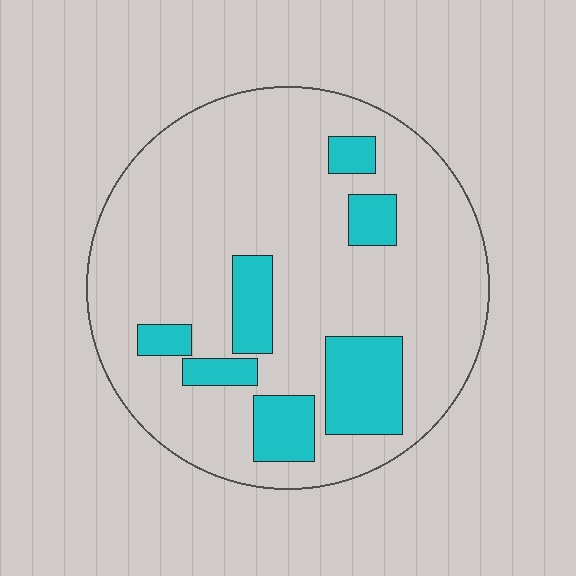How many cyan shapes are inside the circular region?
7.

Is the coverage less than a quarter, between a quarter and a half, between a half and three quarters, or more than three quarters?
Less than a quarter.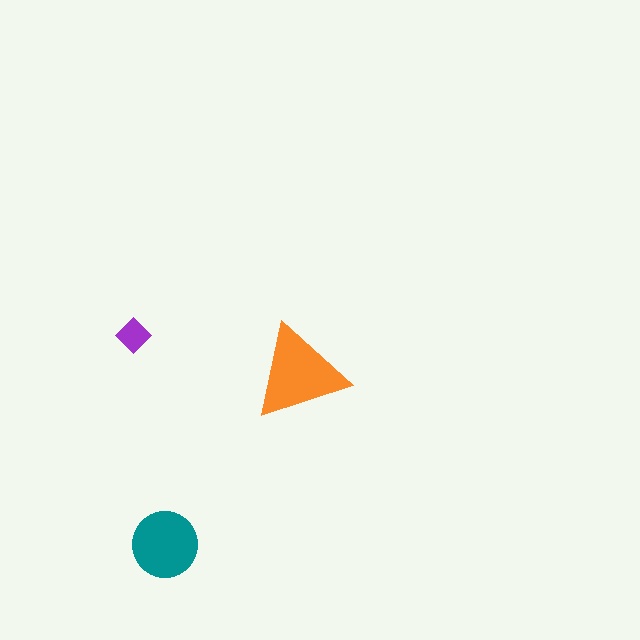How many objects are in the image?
There are 3 objects in the image.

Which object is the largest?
The orange triangle.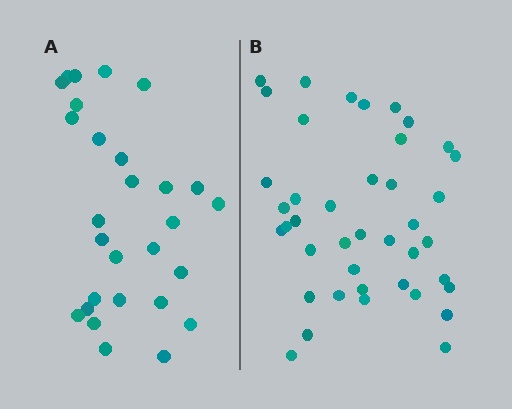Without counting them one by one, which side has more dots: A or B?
Region B (the right region) has more dots.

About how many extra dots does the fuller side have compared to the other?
Region B has approximately 15 more dots than region A.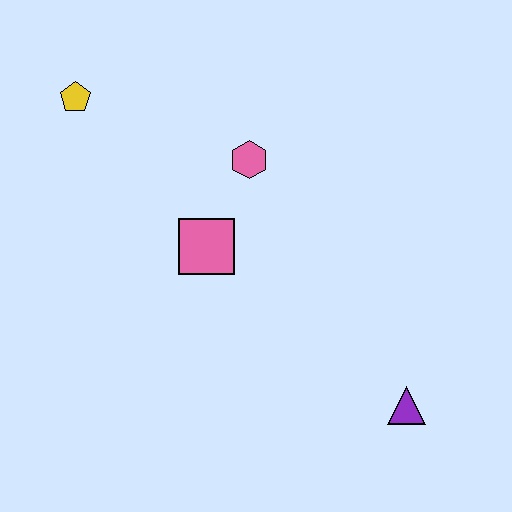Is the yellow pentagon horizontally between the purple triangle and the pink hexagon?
No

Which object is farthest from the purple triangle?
The yellow pentagon is farthest from the purple triangle.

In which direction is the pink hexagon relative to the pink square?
The pink hexagon is above the pink square.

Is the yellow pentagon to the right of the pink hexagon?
No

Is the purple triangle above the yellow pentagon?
No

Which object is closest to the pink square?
The pink hexagon is closest to the pink square.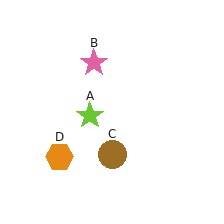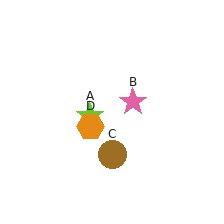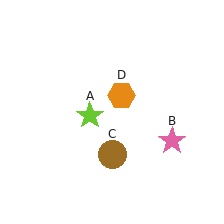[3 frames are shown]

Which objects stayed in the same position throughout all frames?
Lime star (object A) and brown circle (object C) remained stationary.